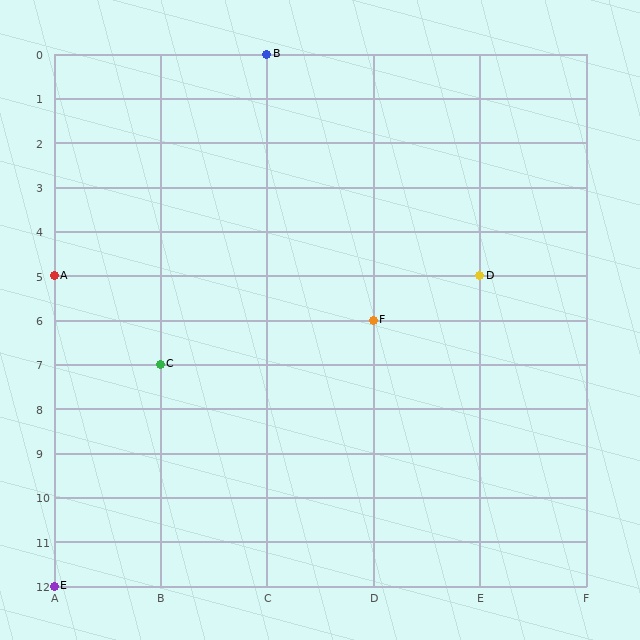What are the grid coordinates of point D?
Point D is at grid coordinates (E, 5).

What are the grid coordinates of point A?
Point A is at grid coordinates (A, 5).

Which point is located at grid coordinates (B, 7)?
Point C is at (B, 7).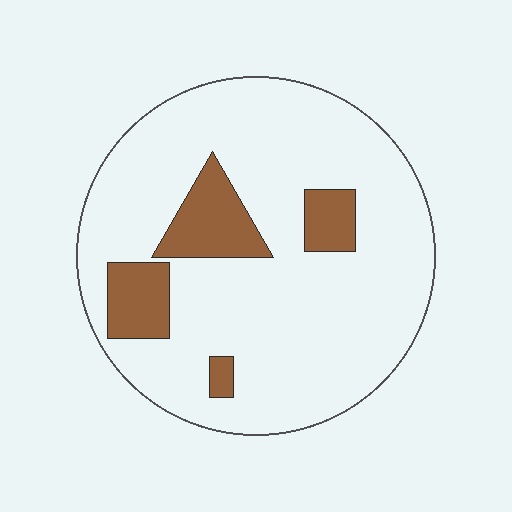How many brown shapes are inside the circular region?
4.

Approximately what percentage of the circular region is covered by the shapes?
Approximately 15%.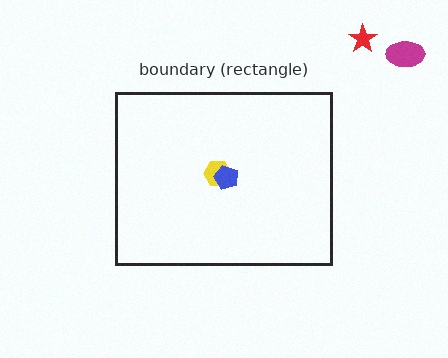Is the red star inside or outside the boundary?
Outside.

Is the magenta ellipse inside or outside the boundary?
Outside.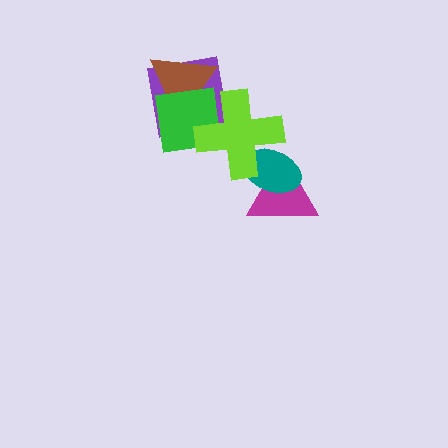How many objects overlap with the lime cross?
4 objects overlap with the lime cross.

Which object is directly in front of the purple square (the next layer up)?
The brown triangle is directly in front of the purple square.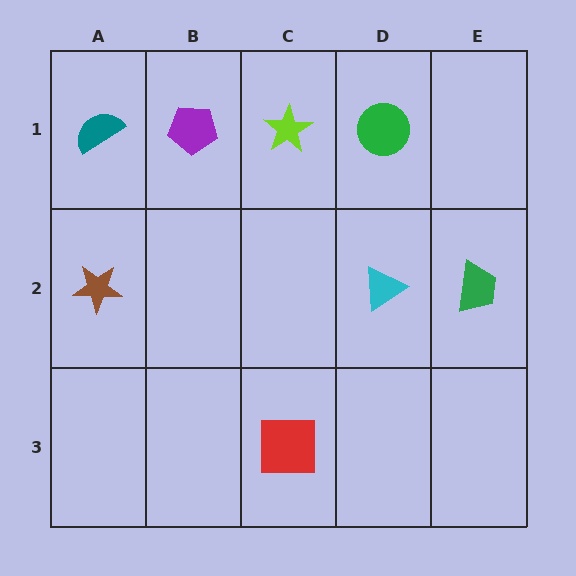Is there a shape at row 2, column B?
No, that cell is empty.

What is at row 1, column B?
A purple pentagon.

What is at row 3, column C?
A red square.